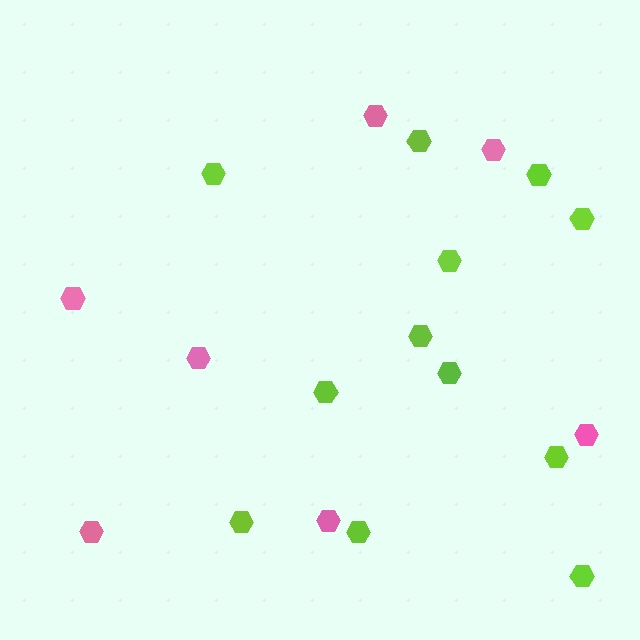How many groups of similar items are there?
There are 2 groups: one group of pink hexagons (7) and one group of lime hexagons (12).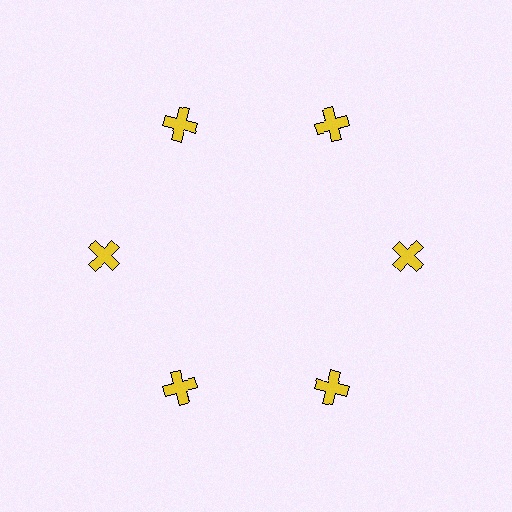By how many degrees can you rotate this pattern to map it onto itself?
The pattern maps onto itself every 60 degrees of rotation.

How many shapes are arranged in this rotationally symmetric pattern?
There are 6 shapes, arranged in 6 groups of 1.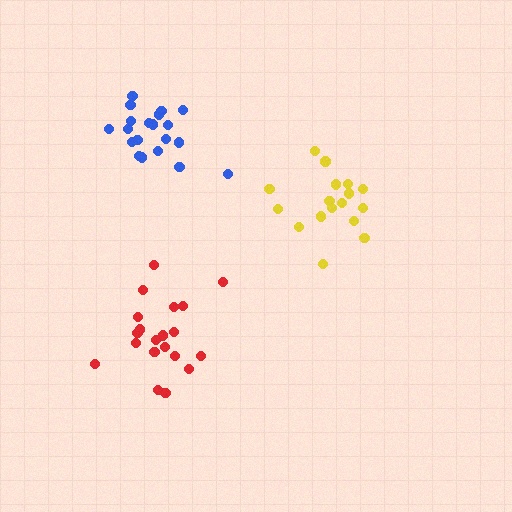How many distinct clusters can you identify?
There are 3 distinct clusters.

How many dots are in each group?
Group 1: 17 dots, Group 2: 20 dots, Group 3: 20 dots (57 total).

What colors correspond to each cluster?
The clusters are colored: yellow, red, blue.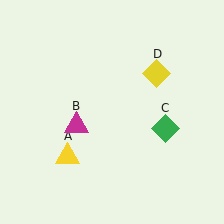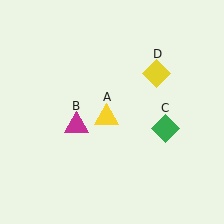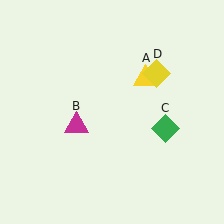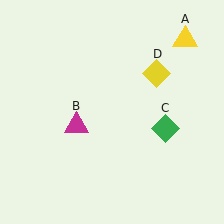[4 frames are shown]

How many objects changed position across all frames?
1 object changed position: yellow triangle (object A).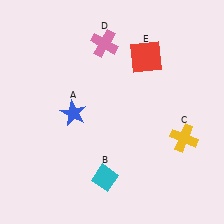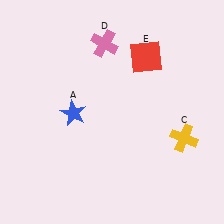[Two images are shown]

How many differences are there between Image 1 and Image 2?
There is 1 difference between the two images.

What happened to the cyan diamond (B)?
The cyan diamond (B) was removed in Image 2. It was in the bottom-left area of Image 1.